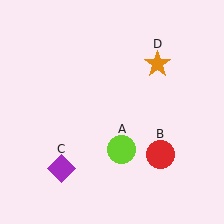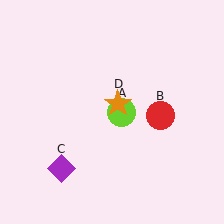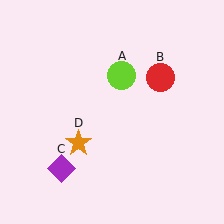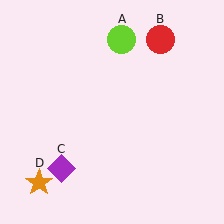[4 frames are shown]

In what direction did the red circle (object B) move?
The red circle (object B) moved up.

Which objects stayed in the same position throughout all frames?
Purple diamond (object C) remained stationary.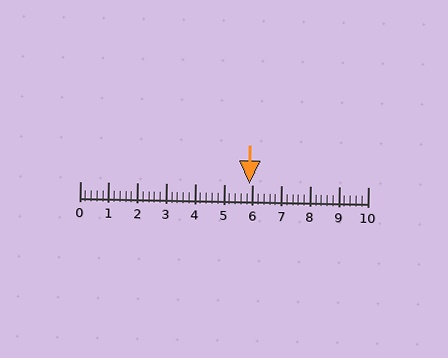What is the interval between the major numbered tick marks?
The major tick marks are spaced 1 units apart.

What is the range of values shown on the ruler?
The ruler shows values from 0 to 10.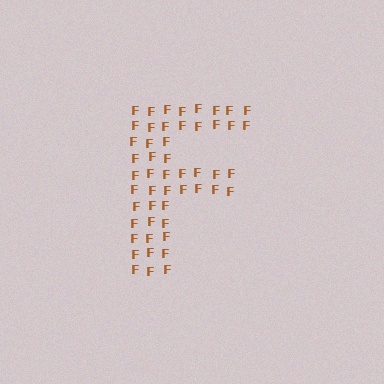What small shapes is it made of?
It is made of small letter F's.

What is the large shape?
The large shape is the letter F.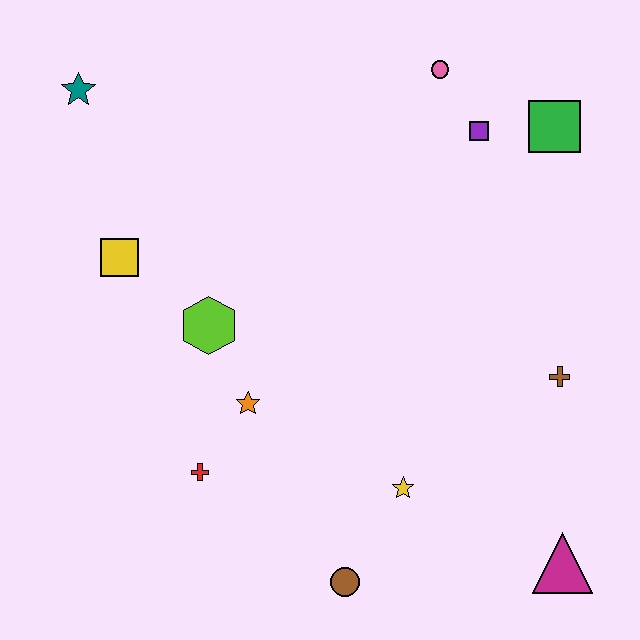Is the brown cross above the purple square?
No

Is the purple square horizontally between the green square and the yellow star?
Yes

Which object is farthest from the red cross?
The green square is farthest from the red cross.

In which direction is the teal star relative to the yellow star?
The teal star is above the yellow star.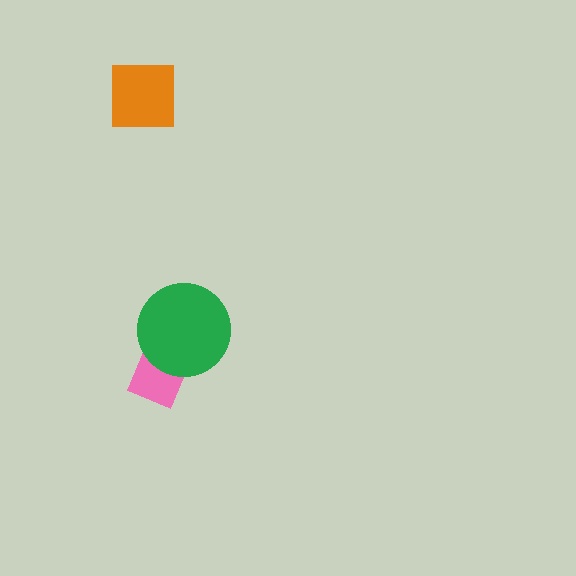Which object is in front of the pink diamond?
The green circle is in front of the pink diamond.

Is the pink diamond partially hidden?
Yes, it is partially covered by another shape.